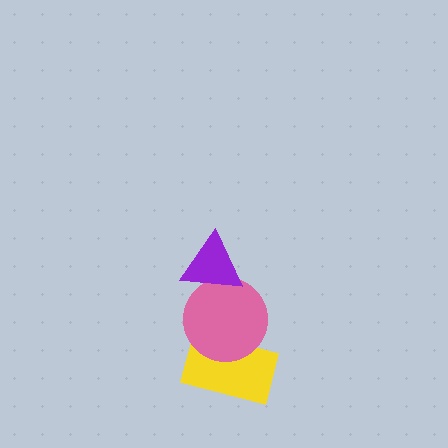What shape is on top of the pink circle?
The purple triangle is on top of the pink circle.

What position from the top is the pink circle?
The pink circle is 2nd from the top.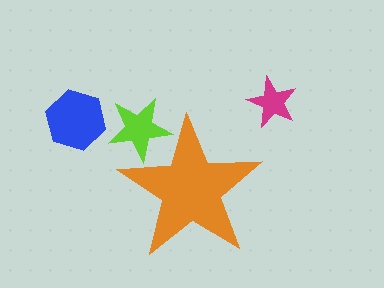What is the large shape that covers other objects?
An orange star.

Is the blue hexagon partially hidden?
No, the blue hexagon is fully visible.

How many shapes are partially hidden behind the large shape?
1 shape is partially hidden.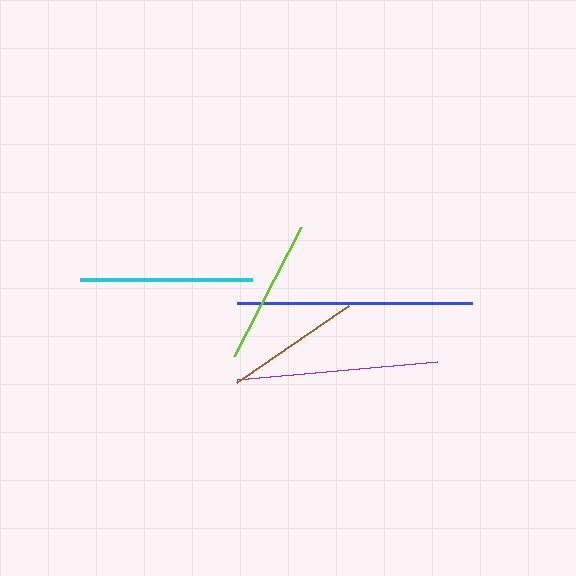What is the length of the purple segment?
The purple segment is approximately 201 pixels long.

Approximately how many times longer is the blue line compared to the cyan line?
The blue line is approximately 1.4 times the length of the cyan line.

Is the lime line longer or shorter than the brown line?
The lime line is longer than the brown line.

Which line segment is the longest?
The blue line is the longest at approximately 234 pixels.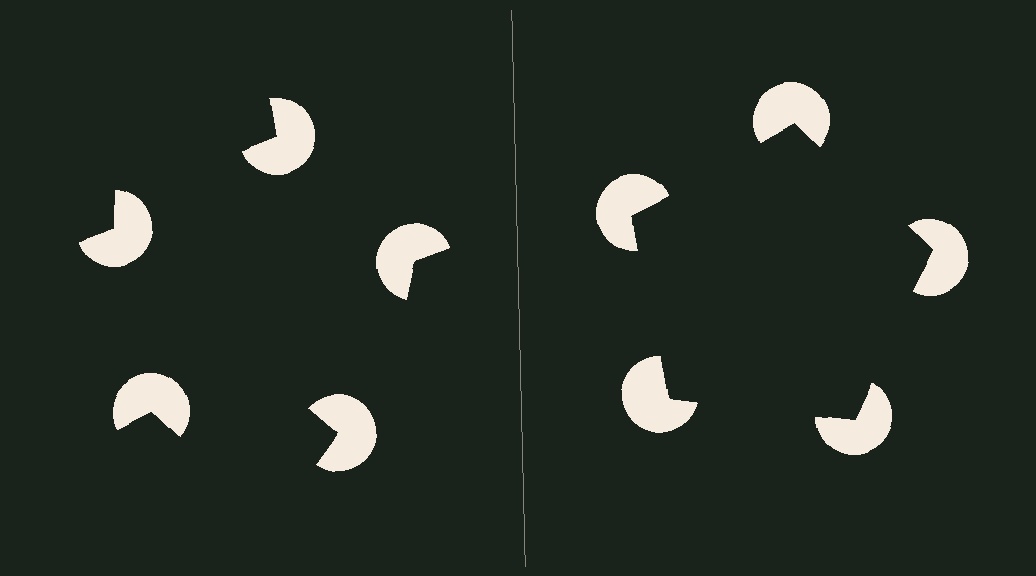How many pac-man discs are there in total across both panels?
10 — 5 on each side.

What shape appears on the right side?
An illusory pentagon.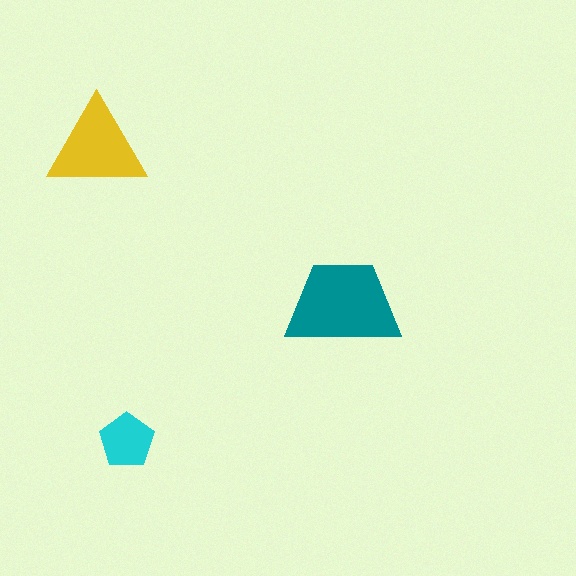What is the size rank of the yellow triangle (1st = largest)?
2nd.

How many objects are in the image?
There are 3 objects in the image.